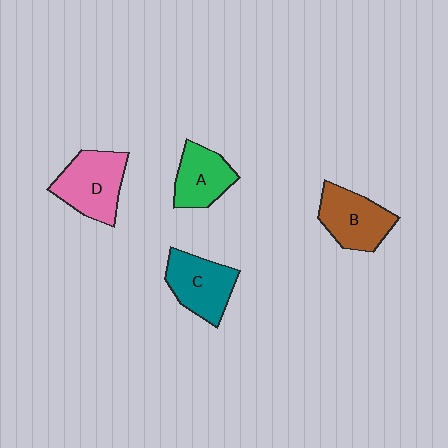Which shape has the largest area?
Shape D (pink).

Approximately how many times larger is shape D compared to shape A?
Approximately 1.3 times.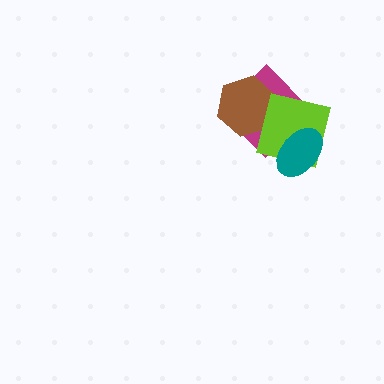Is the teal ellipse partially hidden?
No, no other shape covers it.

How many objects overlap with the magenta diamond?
3 objects overlap with the magenta diamond.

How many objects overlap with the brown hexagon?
2 objects overlap with the brown hexagon.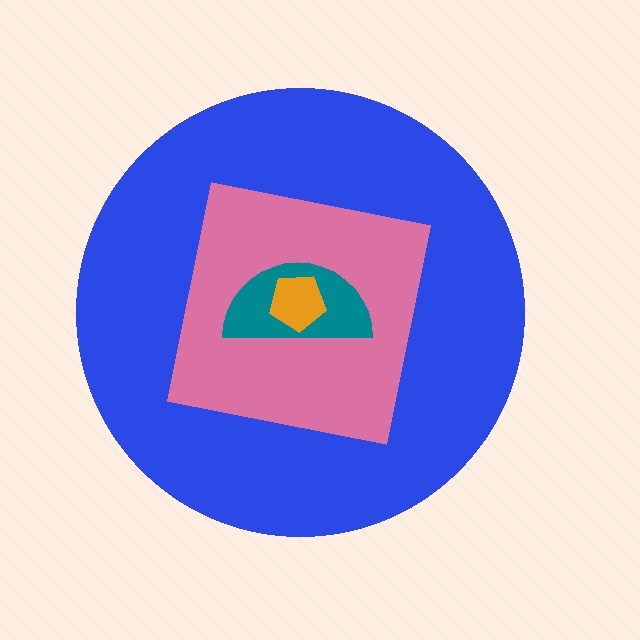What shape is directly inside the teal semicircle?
The orange pentagon.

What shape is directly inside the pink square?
The teal semicircle.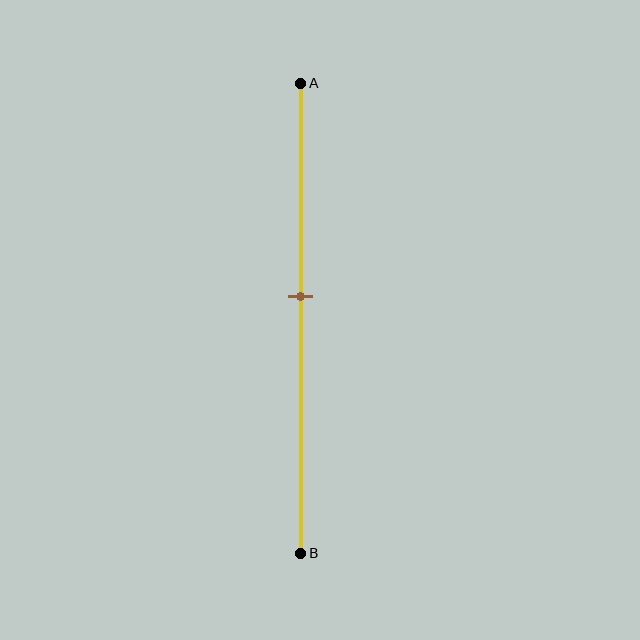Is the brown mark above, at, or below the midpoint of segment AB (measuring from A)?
The brown mark is above the midpoint of segment AB.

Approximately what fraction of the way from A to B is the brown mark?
The brown mark is approximately 45% of the way from A to B.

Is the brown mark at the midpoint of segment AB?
No, the mark is at about 45% from A, not at the 50% midpoint.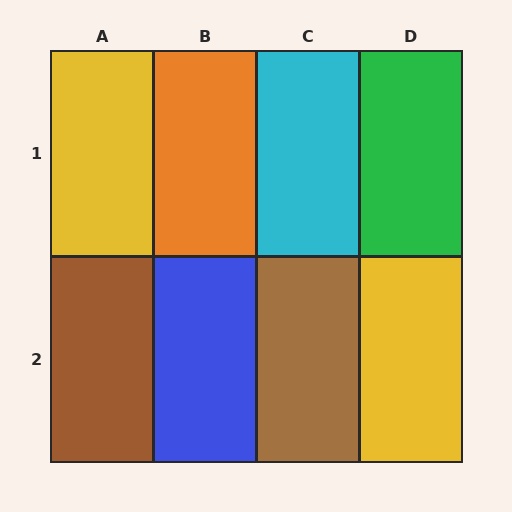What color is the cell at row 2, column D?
Yellow.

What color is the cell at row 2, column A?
Brown.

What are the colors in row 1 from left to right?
Yellow, orange, cyan, green.